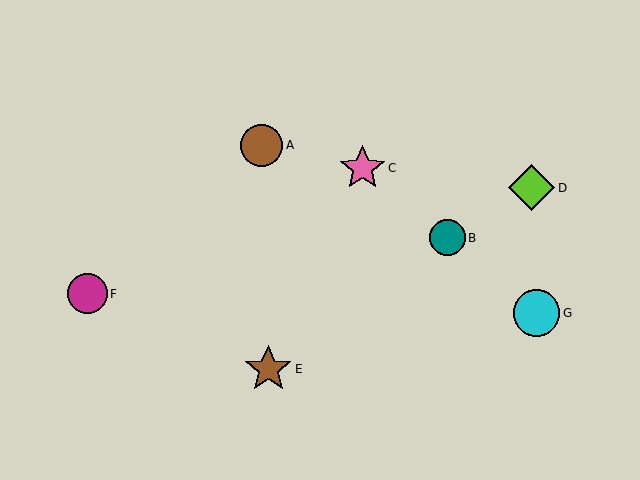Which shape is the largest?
The brown star (labeled E) is the largest.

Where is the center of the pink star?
The center of the pink star is at (362, 168).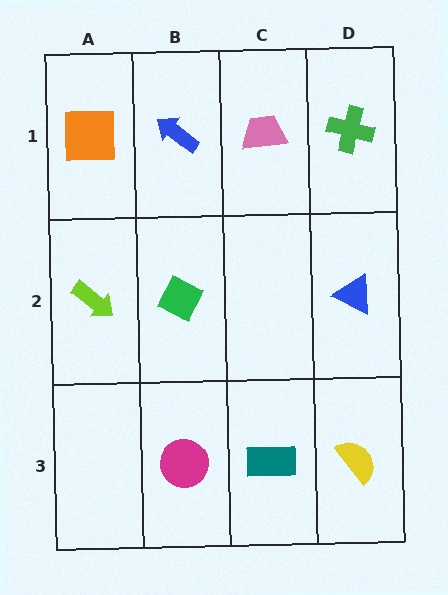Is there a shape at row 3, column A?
No, that cell is empty.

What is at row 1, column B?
A blue arrow.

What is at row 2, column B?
A green diamond.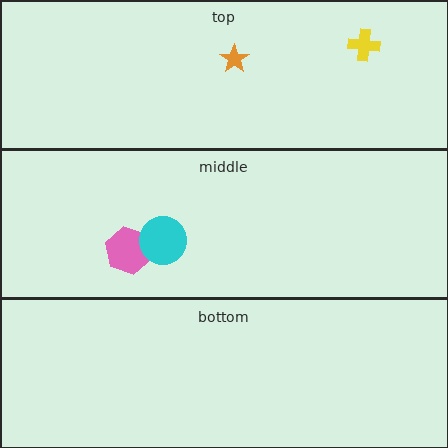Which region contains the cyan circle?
The middle region.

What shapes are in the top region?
The yellow cross, the orange star.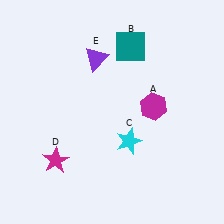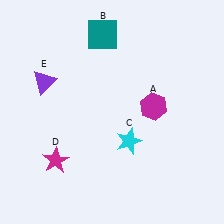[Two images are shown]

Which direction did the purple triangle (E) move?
The purple triangle (E) moved left.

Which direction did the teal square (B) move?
The teal square (B) moved left.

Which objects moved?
The objects that moved are: the teal square (B), the purple triangle (E).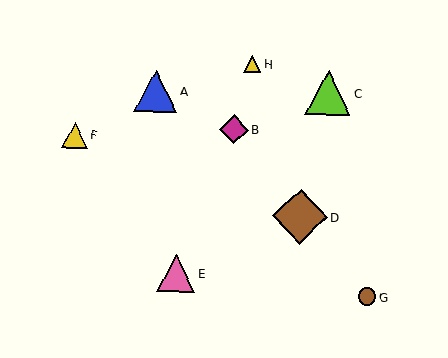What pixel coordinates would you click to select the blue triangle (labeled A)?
Click at (156, 91) to select the blue triangle A.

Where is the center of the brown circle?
The center of the brown circle is at (367, 297).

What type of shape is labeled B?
Shape B is a magenta diamond.